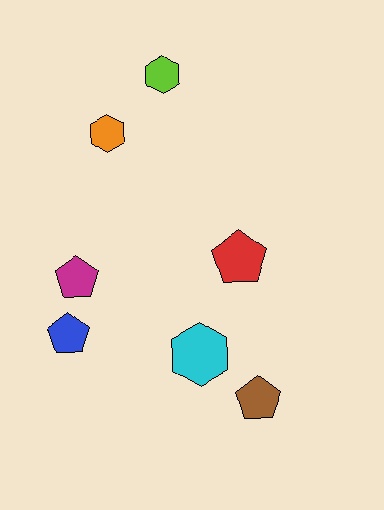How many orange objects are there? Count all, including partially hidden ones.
There is 1 orange object.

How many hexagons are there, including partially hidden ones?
There are 3 hexagons.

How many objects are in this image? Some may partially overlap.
There are 7 objects.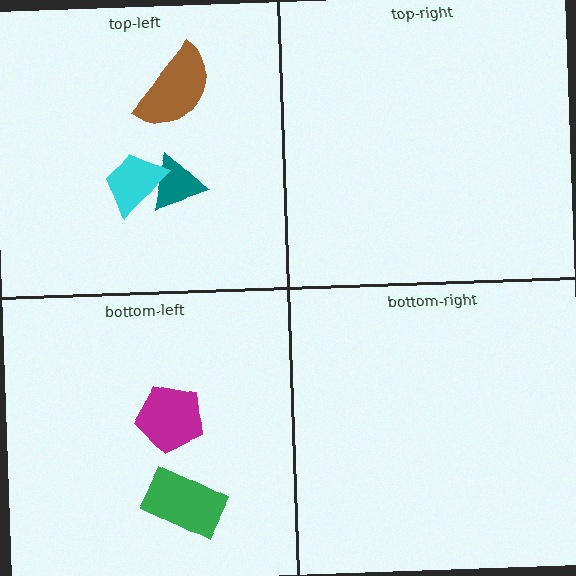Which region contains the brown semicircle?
The top-left region.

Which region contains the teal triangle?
The top-left region.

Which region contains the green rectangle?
The bottom-left region.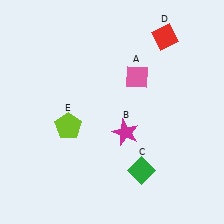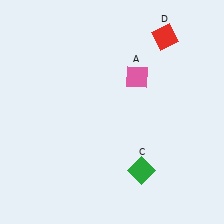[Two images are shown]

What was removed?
The lime pentagon (E), the magenta star (B) were removed in Image 2.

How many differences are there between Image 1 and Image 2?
There are 2 differences between the two images.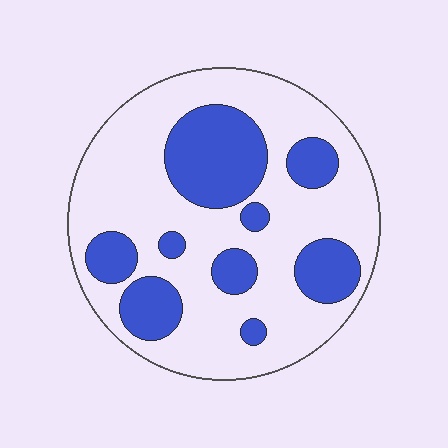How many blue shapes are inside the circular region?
9.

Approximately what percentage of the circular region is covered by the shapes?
Approximately 30%.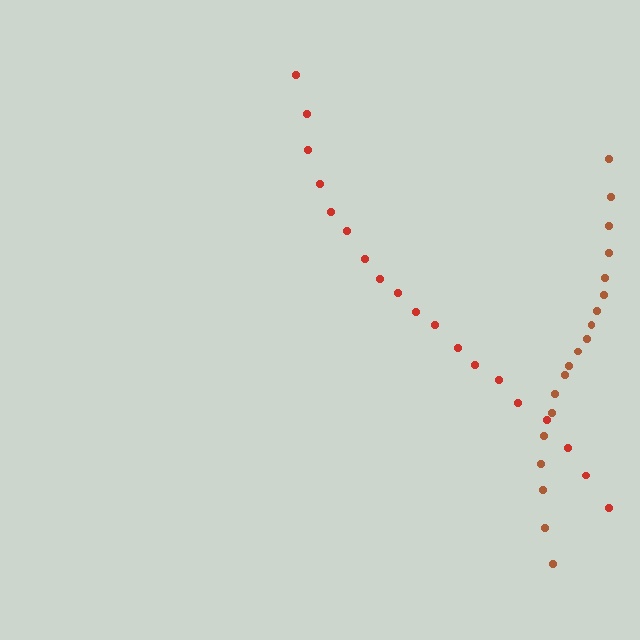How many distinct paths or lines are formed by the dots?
There are 2 distinct paths.